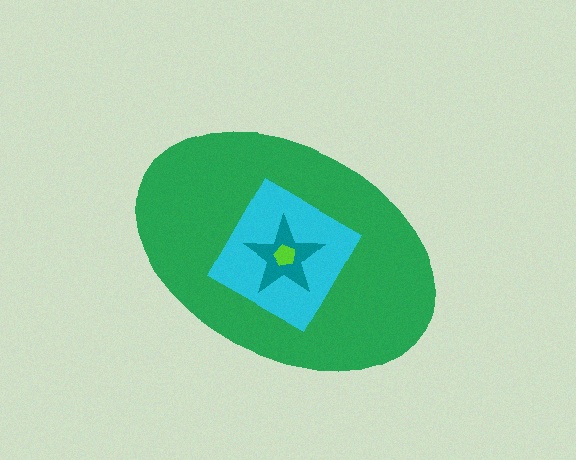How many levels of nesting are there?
4.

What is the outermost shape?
The green ellipse.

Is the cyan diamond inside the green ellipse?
Yes.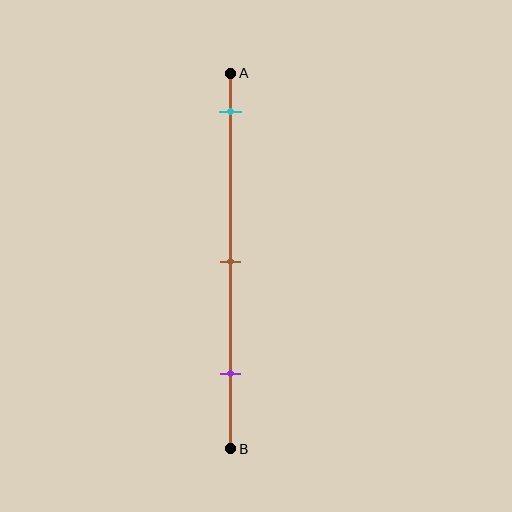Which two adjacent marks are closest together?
The brown and purple marks are the closest adjacent pair.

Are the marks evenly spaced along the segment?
Yes, the marks are approximately evenly spaced.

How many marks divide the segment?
There are 3 marks dividing the segment.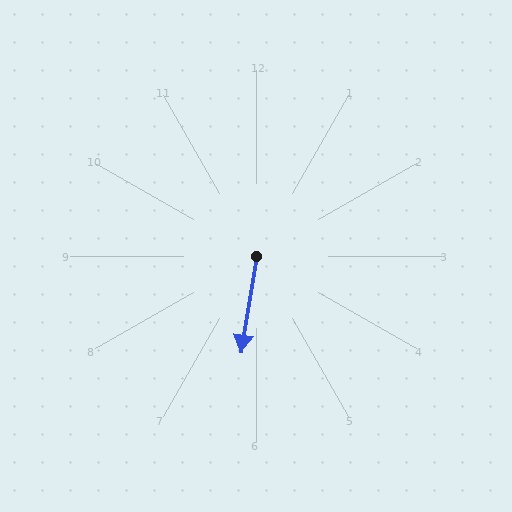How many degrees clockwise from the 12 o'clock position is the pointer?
Approximately 189 degrees.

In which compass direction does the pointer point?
South.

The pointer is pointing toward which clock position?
Roughly 6 o'clock.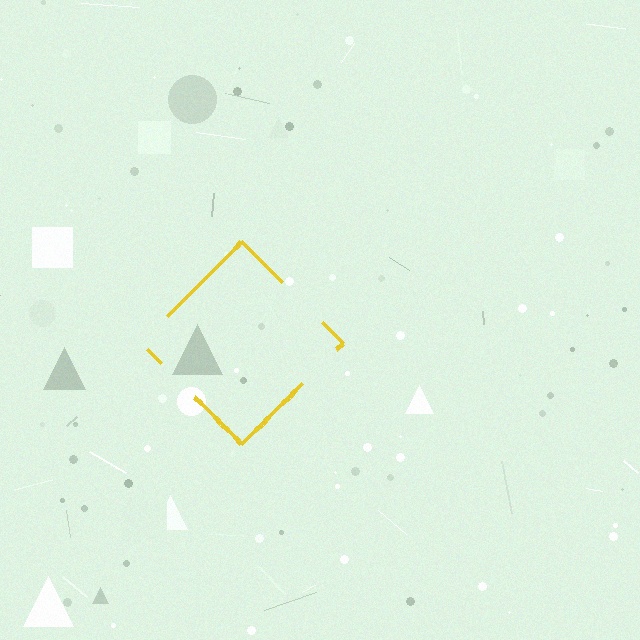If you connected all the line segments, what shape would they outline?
They would outline a diamond.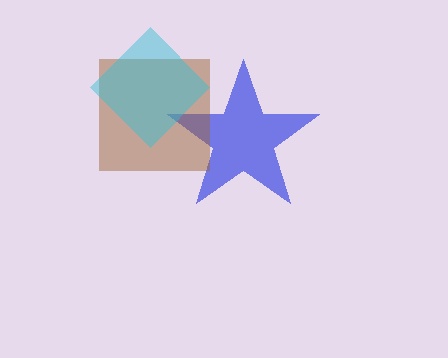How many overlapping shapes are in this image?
There are 3 overlapping shapes in the image.